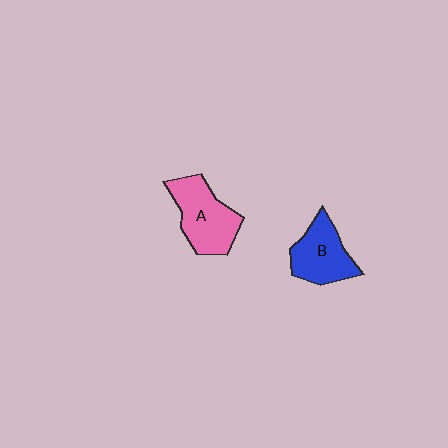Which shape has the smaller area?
Shape B (blue).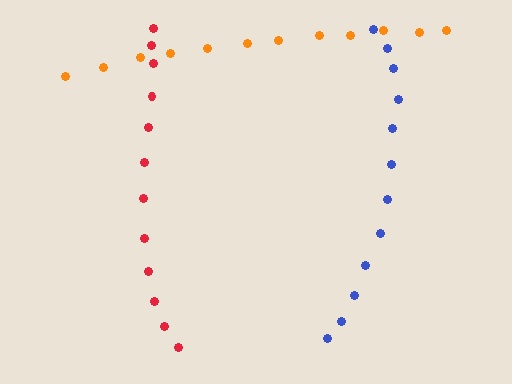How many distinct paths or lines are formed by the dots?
There are 3 distinct paths.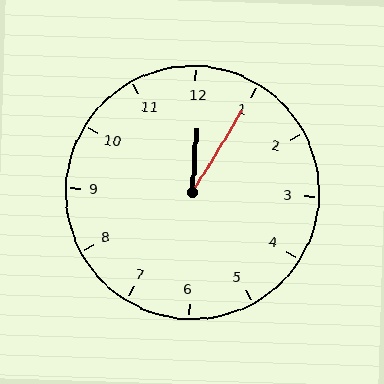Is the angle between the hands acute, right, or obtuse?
It is acute.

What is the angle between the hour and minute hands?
Approximately 28 degrees.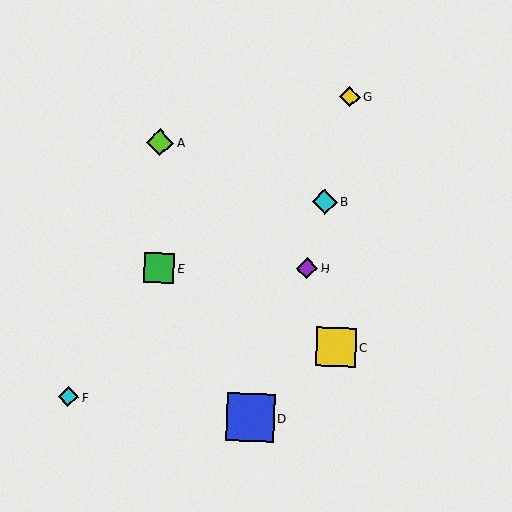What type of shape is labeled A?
Shape A is a lime diamond.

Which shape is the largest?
The blue square (labeled D) is the largest.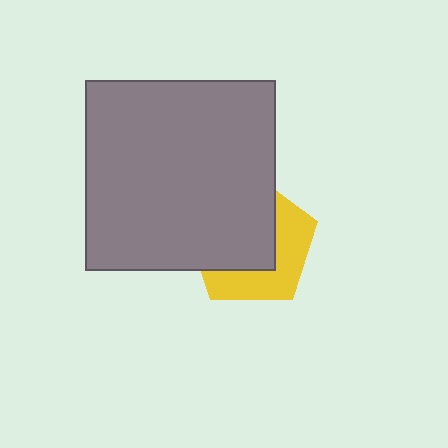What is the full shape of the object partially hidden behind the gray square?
The partially hidden object is a yellow pentagon.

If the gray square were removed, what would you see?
You would see the complete yellow pentagon.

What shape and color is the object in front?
The object in front is a gray square.